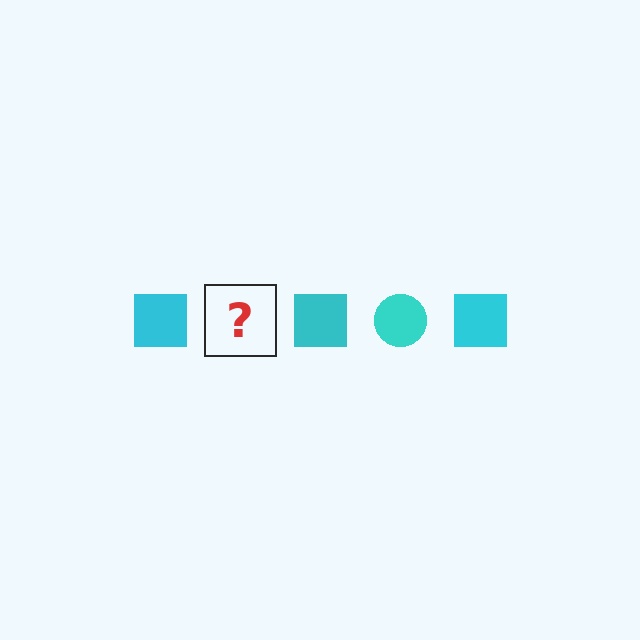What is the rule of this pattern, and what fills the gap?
The rule is that the pattern cycles through square, circle shapes in cyan. The gap should be filled with a cyan circle.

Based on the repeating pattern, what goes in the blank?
The blank should be a cyan circle.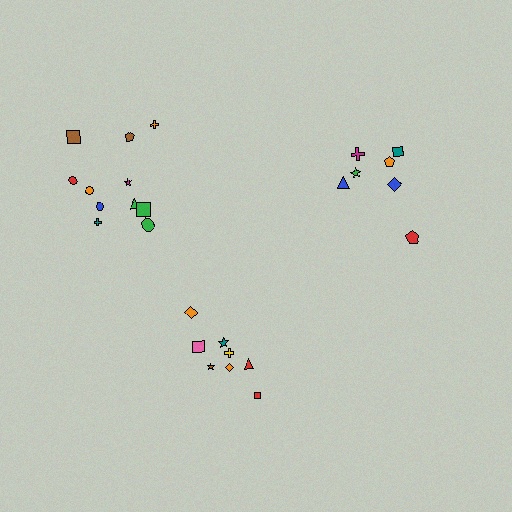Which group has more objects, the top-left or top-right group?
The top-left group.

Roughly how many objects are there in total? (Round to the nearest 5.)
Roughly 25 objects in total.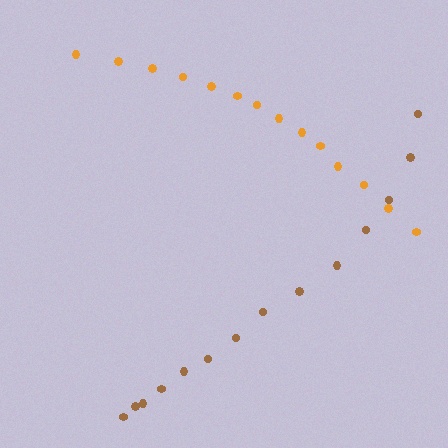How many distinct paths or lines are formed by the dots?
There are 2 distinct paths.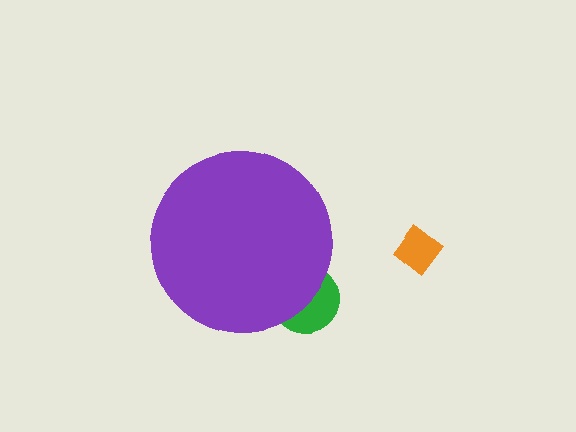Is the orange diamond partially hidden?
No, the orange diamond is fully visible.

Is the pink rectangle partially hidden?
Yes, the pink rectangle is partially hidden behind the purple circle.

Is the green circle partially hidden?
Yes, the green circle is partially hidden behind the purple circle.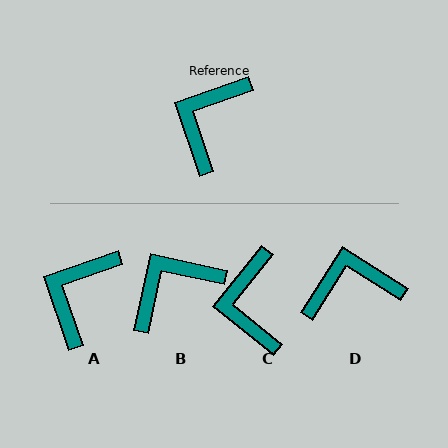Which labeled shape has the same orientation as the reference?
A.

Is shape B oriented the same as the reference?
No, it is off by about 31 degrees.